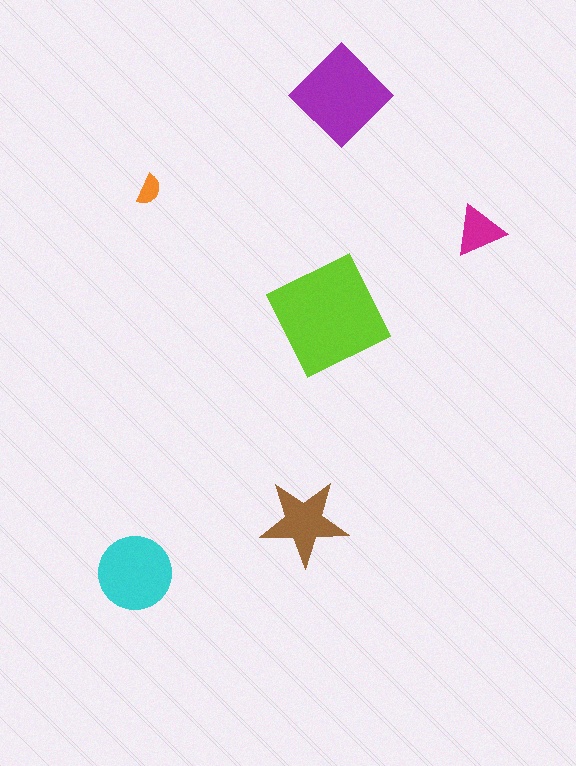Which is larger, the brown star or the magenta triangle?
The brown star.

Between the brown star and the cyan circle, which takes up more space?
The cyan circle.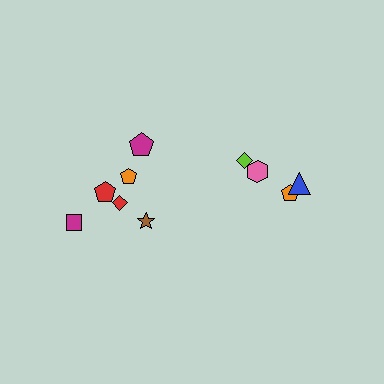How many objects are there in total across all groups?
There are 10 objects.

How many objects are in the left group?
There are 6 objects.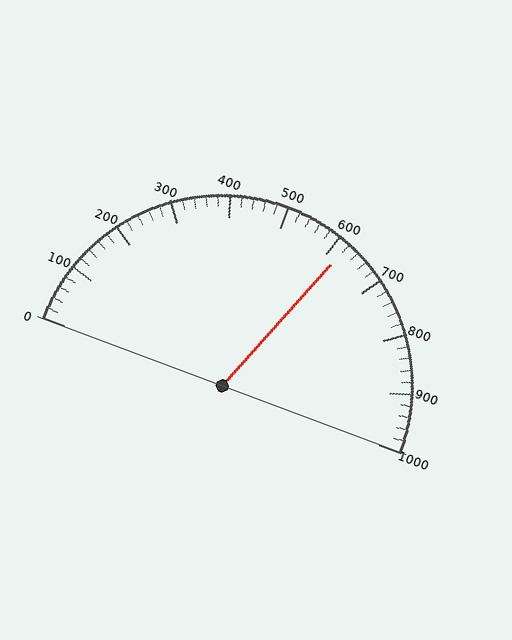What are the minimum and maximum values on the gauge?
The gauge ranges from 0 to 1000.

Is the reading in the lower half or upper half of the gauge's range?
The reading is in the upper half of the range (0 to 1000).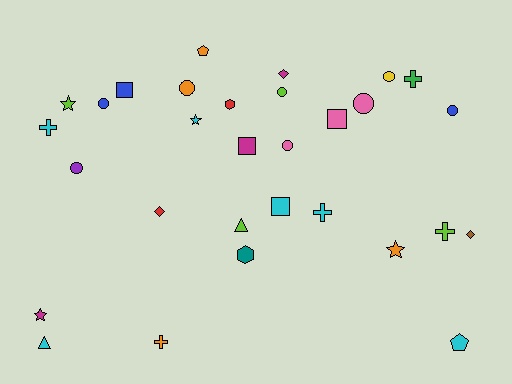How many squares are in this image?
There are 4 squares.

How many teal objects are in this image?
There is 1 teal object.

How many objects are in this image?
There are 30 objects.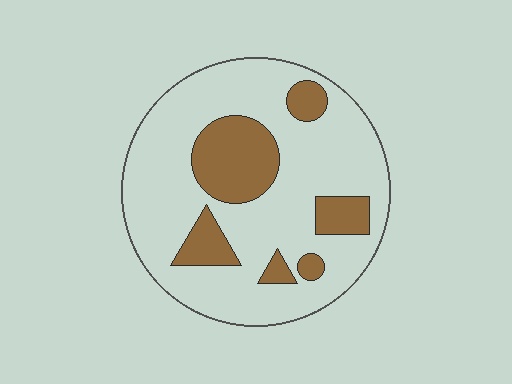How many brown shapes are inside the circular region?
6.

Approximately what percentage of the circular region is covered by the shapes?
Approximately 25%.